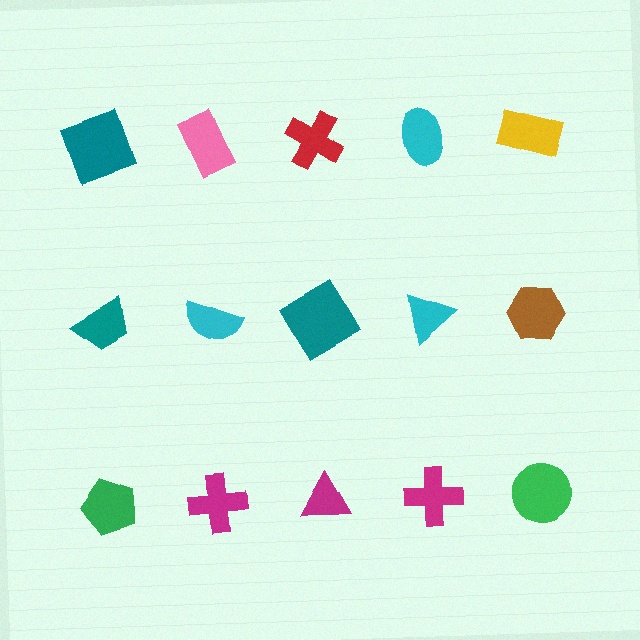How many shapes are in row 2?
5 shapes.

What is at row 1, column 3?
A red cross.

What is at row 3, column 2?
A magenta cross.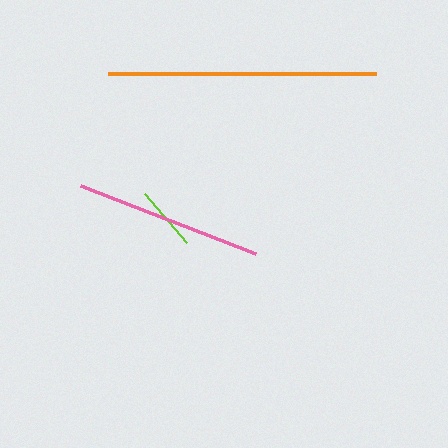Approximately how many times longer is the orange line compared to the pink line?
The orange line is approximately 1.4 times the length of the pink line.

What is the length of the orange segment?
The orange segment is approximately 268 pixels long.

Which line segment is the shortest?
The lime line is the shortest at approximately 64 pixels.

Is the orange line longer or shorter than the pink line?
The orange line is longer than the pink line.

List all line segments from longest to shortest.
From longest to shortest: orange, pink, lime.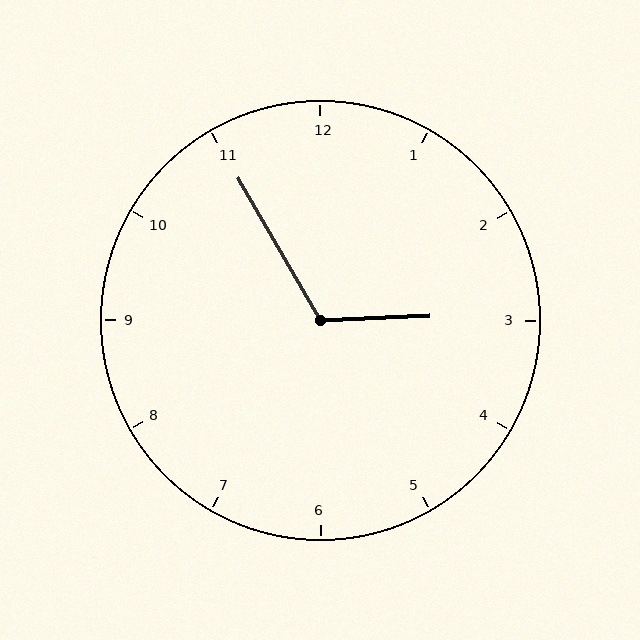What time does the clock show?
2:55.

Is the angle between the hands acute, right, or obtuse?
It is obtuse.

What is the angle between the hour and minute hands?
Approximately 118 degrees.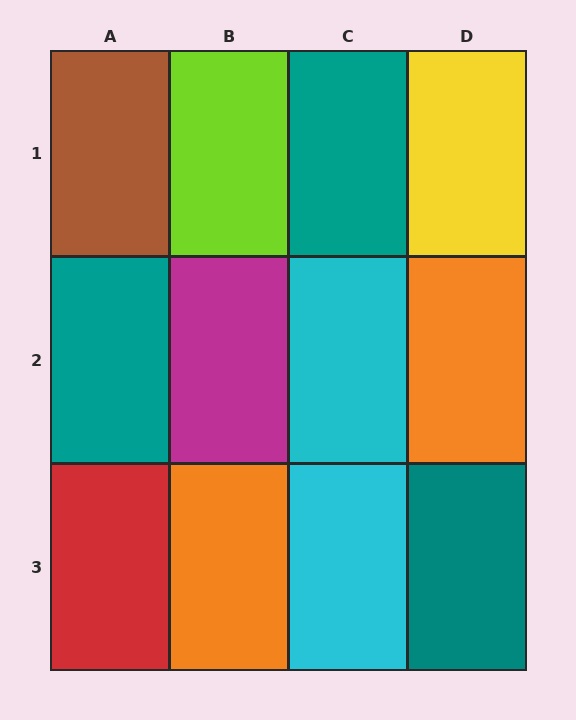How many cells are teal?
3 cells are teal.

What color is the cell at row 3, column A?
Red.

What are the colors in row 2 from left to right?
Teal, magenta, cyan, orange.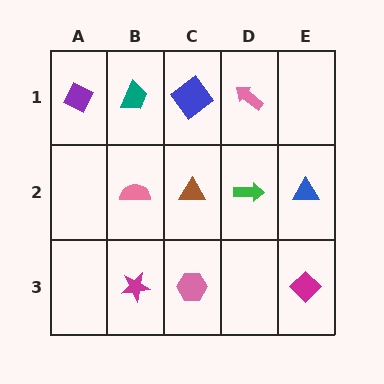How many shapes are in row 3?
3 shapes.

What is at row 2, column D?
A green arrow.